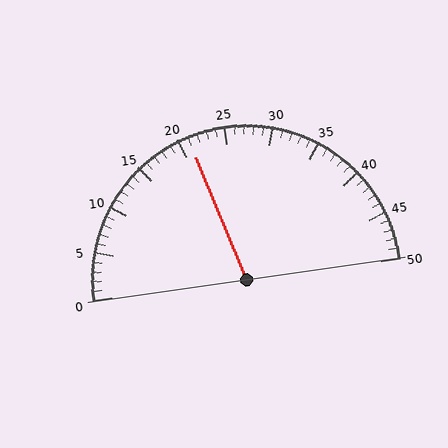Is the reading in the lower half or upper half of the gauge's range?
The reading is in the lower half of the range (0 to 50).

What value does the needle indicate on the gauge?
The needle indicates approximately 21.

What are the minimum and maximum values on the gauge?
The gauge ranges from 0 to 50.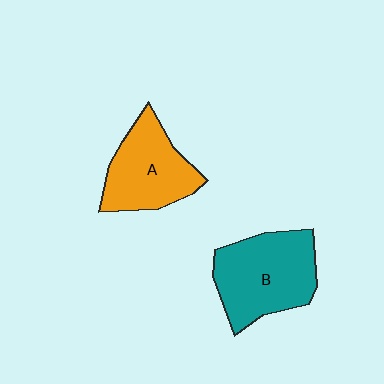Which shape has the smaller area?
Shape A (orange).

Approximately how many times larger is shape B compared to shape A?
Approximately 1.2 times.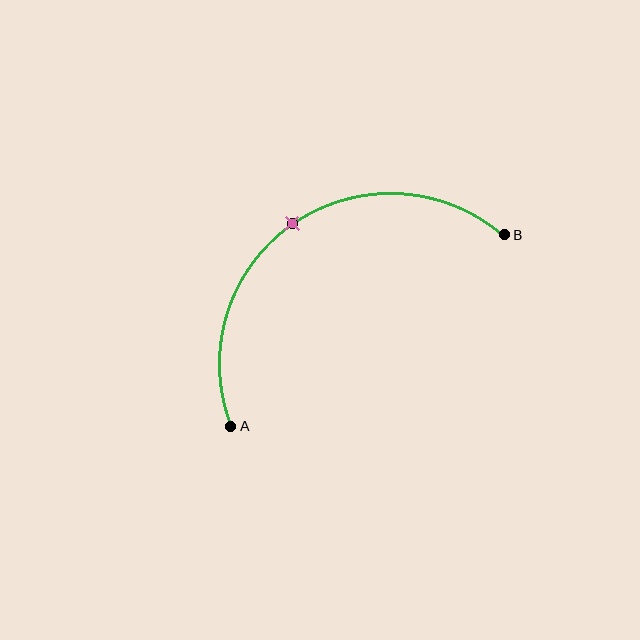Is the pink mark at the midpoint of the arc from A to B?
Yes. The pink mark lies on the arc at equal arc-length from both A and B — it is the arc midpoint.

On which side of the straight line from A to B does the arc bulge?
The arc bulges above and to the left of the straight line connecting A and B.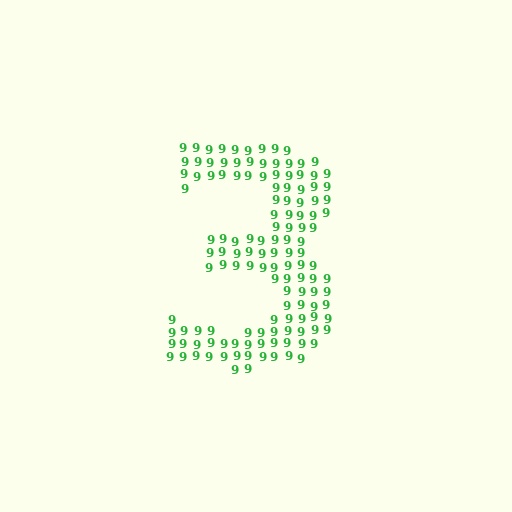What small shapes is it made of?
It is made of small digit 9's.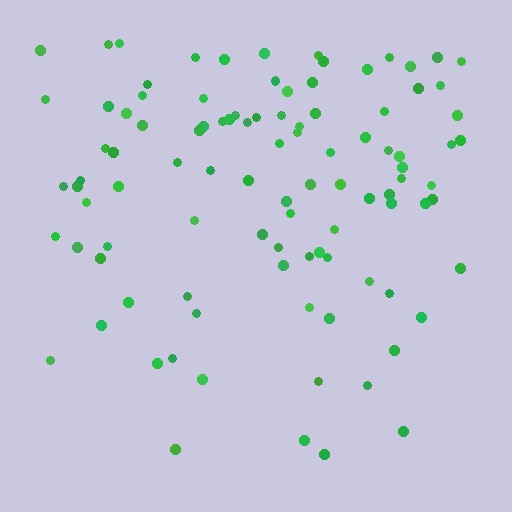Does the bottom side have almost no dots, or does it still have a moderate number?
Still a moderate number, just noticeably fewer than the top.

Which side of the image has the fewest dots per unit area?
The bottom.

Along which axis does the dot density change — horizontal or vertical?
Vertical.